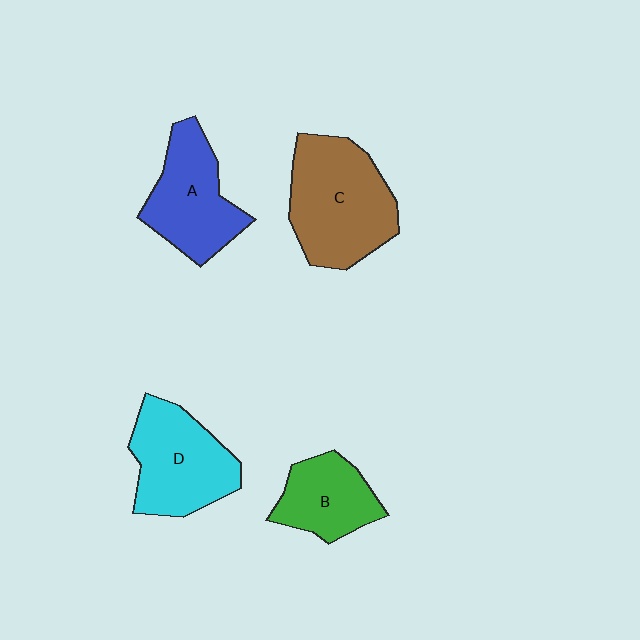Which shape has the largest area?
Shape C (brown).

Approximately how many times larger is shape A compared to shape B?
Approximately 1.3 times.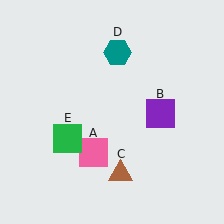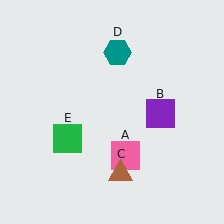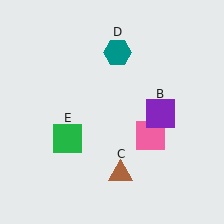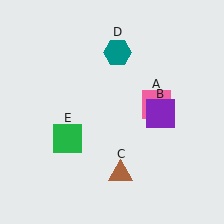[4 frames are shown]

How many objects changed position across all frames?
1 object changed position: pink square (object A).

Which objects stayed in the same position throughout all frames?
Purple square (object B) and brown triangle (object C) and teal hexagon (object D) and green square (object E) remained stationary.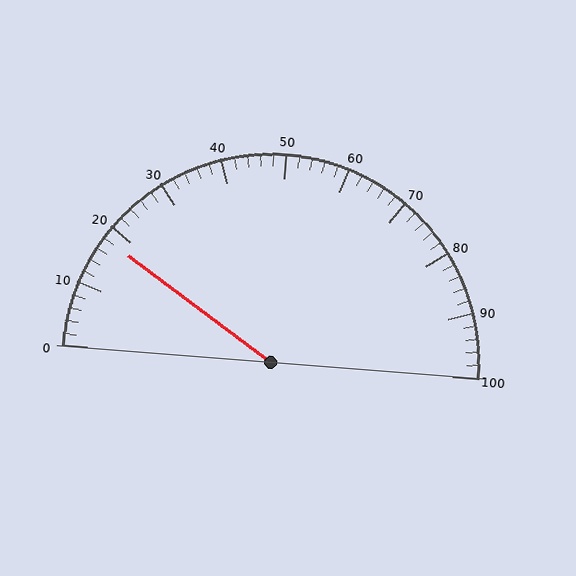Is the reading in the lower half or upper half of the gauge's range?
The reading is in the lower half of the range (0 to 100).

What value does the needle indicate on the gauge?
The needle indicates approximately 18.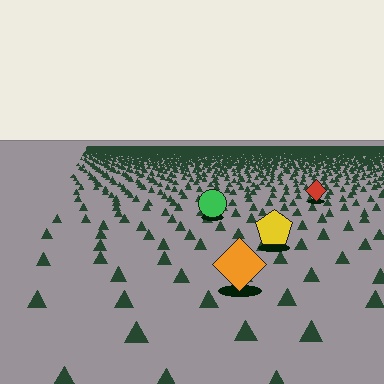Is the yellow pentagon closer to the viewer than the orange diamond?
No. The orange diamond is closer — you can tell from the texture gradient: the ground texture is coarser near it.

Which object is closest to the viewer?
The orange diamond is closest. The texture marks near it are larger and more spread out.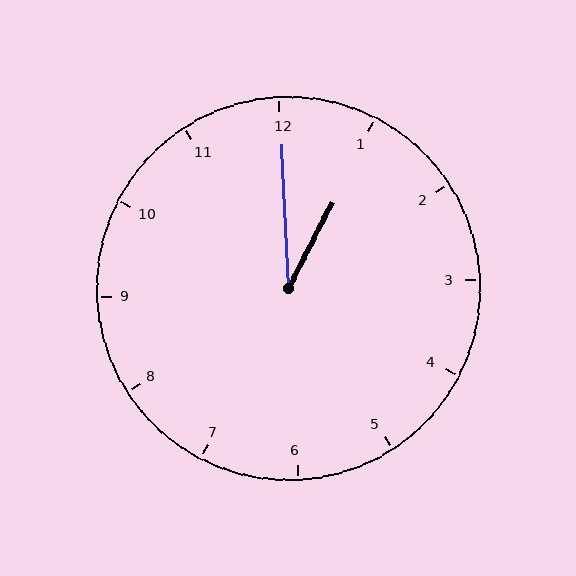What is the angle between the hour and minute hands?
Approximately 30 degrees.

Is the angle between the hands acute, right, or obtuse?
It is acute.